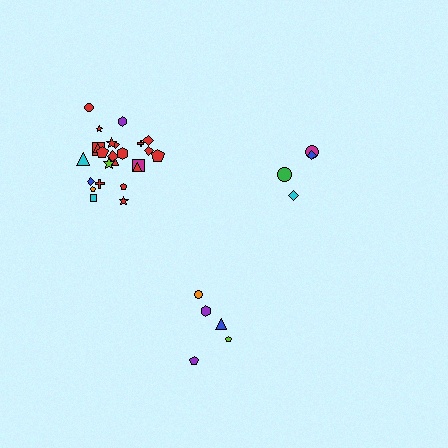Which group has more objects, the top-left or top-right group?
The top-left group.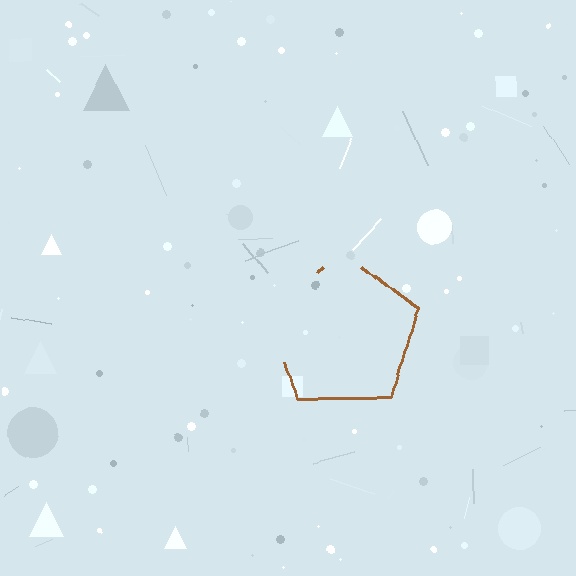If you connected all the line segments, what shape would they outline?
They would outline a pentagon.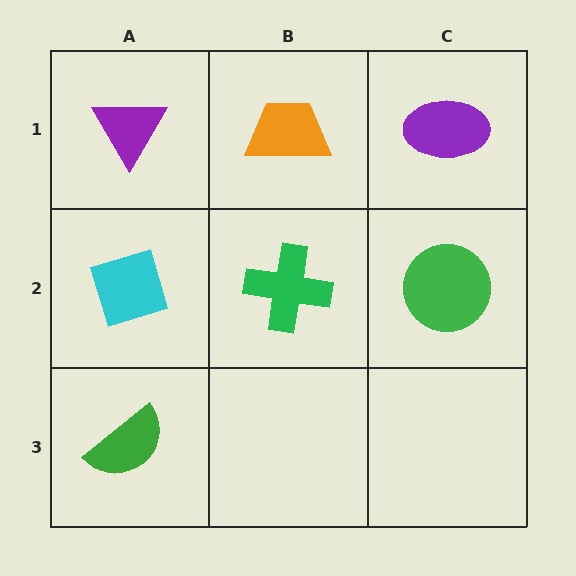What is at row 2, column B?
A green cross.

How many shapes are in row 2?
3 shapes.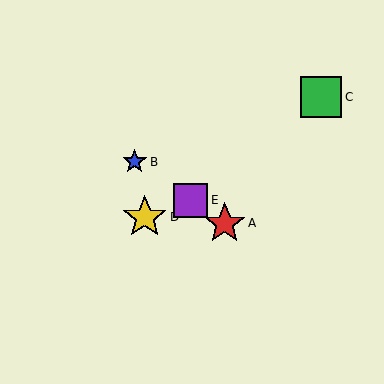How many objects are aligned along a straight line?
3 objects (A, B, E) are aligned along a straight line.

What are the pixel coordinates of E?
Object E is at (191, 200).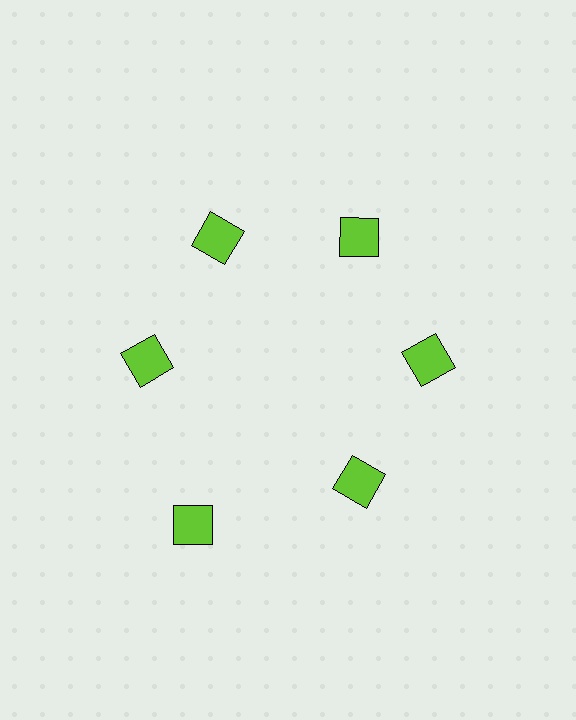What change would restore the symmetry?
The symmetry would be restored by moving it inward, back onto the ring so that all 6 squares sit at equal angles and equal distance from the center.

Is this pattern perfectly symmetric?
No. The 6 lime squares are arranged in a ring, but one element near the 7 o'clock position is pushed outward from the center, breaking the 6-fold rotational symmetry.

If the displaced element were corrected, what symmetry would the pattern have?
It would have 6-fold rotational symmetry — the pattern would map onto itself every 60 degrees.